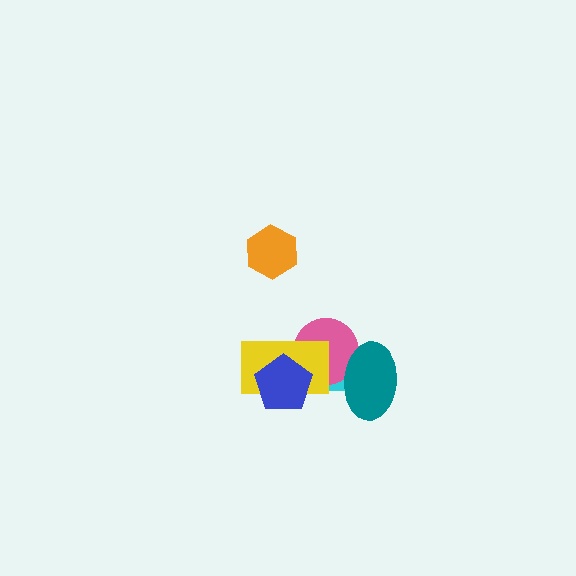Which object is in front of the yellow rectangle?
The blue pentagon is in front of the yellow rectangle.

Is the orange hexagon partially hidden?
No, no other shape covers it.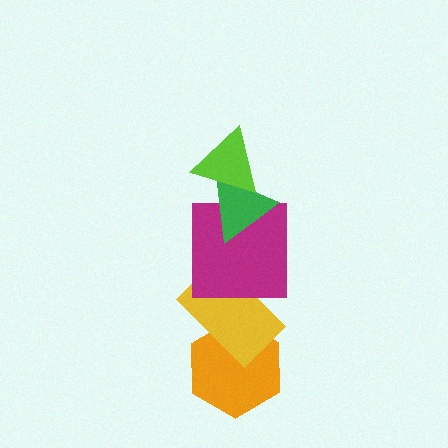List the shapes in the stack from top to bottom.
From top to bottom: the lime triangle, the green triangle, the magenta square, the yellow rectangle, the orange hexagon.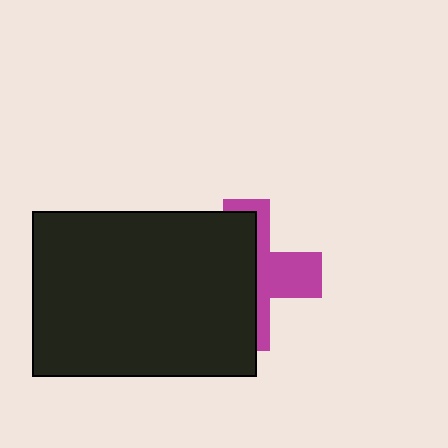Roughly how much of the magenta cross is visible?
A small part of it is visible (roughly 39%).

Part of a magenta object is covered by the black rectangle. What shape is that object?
It is a cross.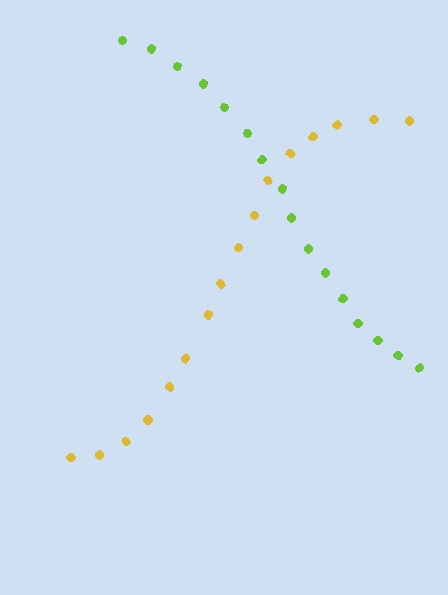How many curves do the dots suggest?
There are 2 distinct paths.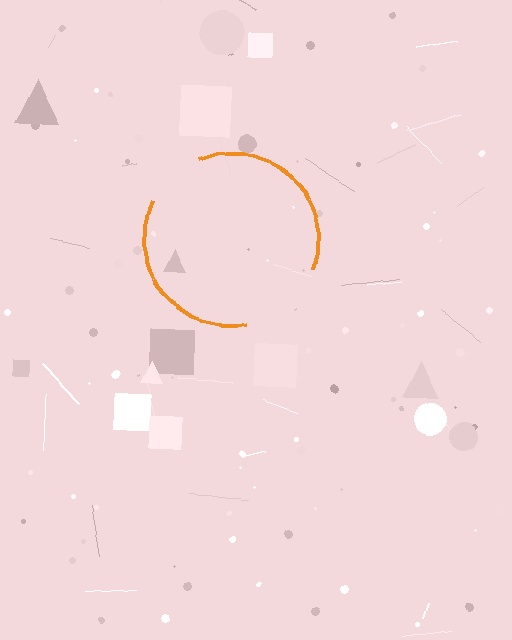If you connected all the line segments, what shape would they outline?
They would outline a circle.